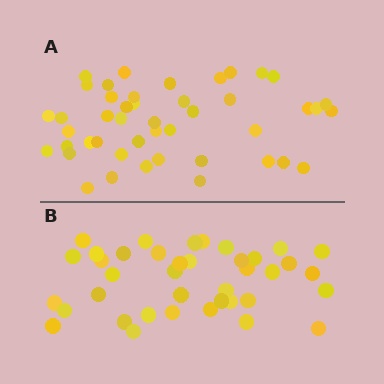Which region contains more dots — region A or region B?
Region A (the top region) has more dots.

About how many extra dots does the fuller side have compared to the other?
Region A has about 6 more dots than region B.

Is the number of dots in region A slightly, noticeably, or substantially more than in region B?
Region A has only slightly more — the two regions are fairly close. The ratio is roughly 1.2 to 1.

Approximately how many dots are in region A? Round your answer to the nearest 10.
About 40 dots. (The exact count is 45, which rounds to 40.)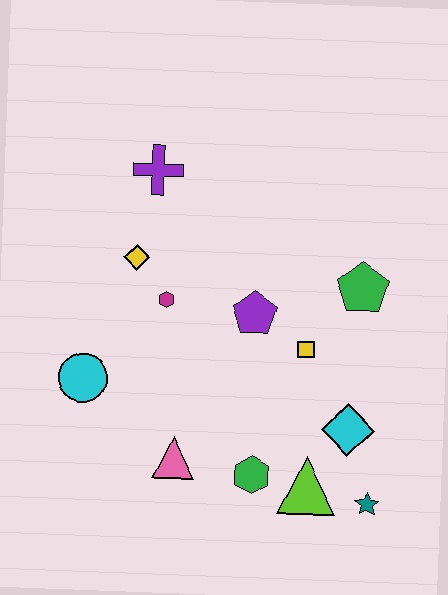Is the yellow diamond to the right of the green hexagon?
No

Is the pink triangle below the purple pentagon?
Yes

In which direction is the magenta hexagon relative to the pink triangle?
The magenta hexagon is above the pink triangle.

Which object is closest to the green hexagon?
The lime triangle is closest to the green hexagon.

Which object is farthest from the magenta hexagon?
The teal star is farthest from the magenta hexagon.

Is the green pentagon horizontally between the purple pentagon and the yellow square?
No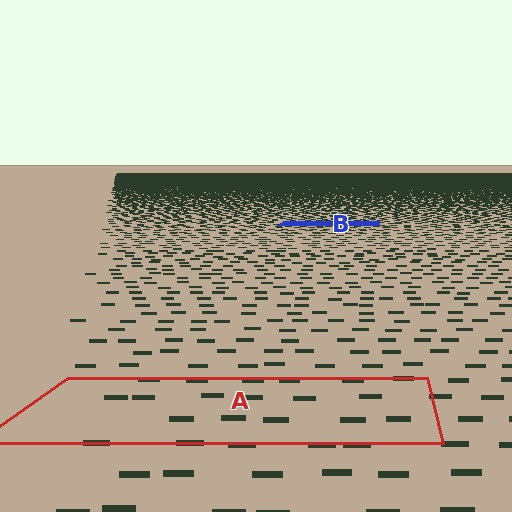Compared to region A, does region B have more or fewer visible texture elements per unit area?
Region B has more texture elements per unit area — they are packed more densely because it is farther away.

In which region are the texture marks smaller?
The texture marks are smaller in region B, because it is farther away.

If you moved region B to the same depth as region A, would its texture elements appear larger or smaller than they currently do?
They would appear larger. At a closer depth, the same texture elements are projected at a bigger on-screen size.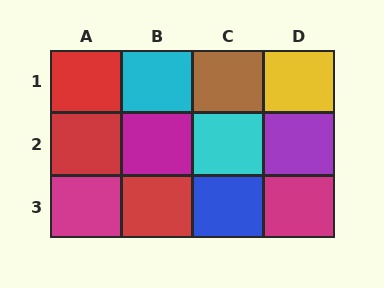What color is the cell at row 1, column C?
Brown.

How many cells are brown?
1 cell is brown.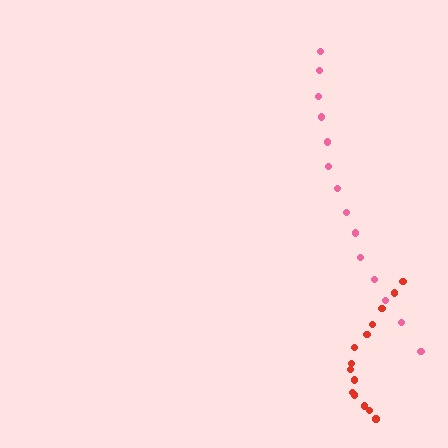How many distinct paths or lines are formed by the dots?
There are 2 distinct paths.